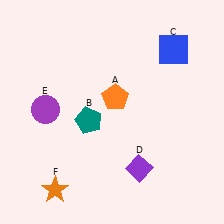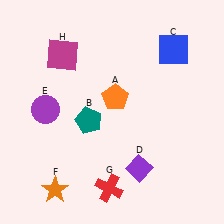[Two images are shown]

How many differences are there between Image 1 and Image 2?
There are 2 differences between the two images.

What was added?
A red cross (G), a magenta square (H) were added in Image 2.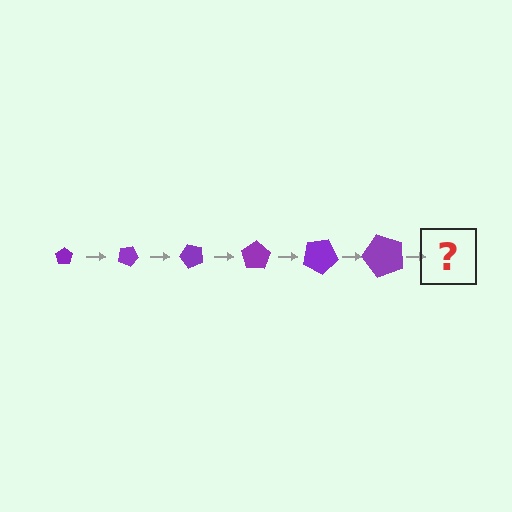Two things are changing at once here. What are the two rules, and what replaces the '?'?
The two rules are that the pentagon grows larger each step and it rotates 25 degrees each step. The '?' should be a pentagon, larger than the previous one and rotated 150 degrees from the start.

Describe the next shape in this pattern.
It should be a pentagon, larger than the previous one and rotated 150 degrees from the start.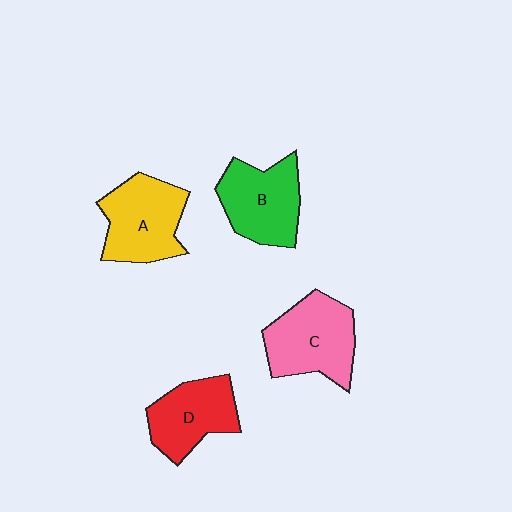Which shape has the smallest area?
Shape D (red).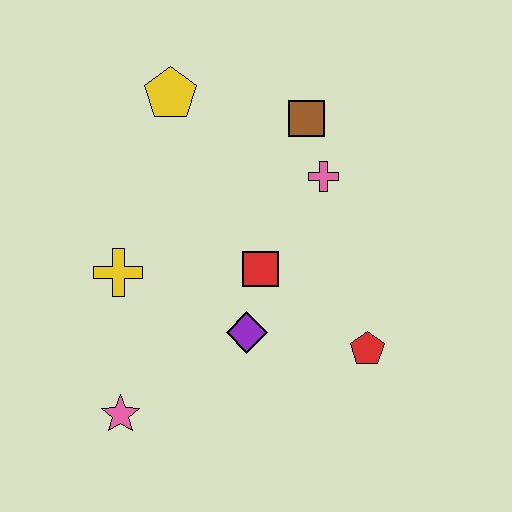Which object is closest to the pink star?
The yellow cross is closest to the pink star.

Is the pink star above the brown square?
No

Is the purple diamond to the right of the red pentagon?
No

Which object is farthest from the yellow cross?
The red pentagon is farthest from the yellow cross.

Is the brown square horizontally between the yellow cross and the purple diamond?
No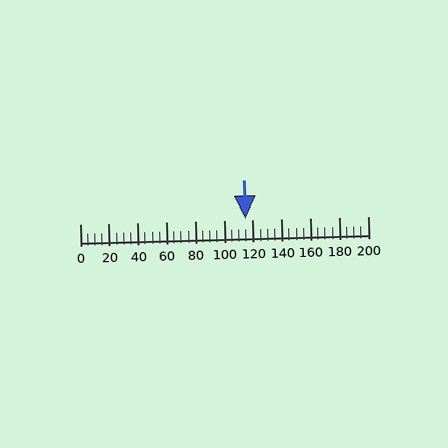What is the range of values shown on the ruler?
The ruler shows values from 0 to 200.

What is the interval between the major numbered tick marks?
The major tick marks are spaced 20 units apart.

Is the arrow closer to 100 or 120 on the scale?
The arrow is closer to 120.